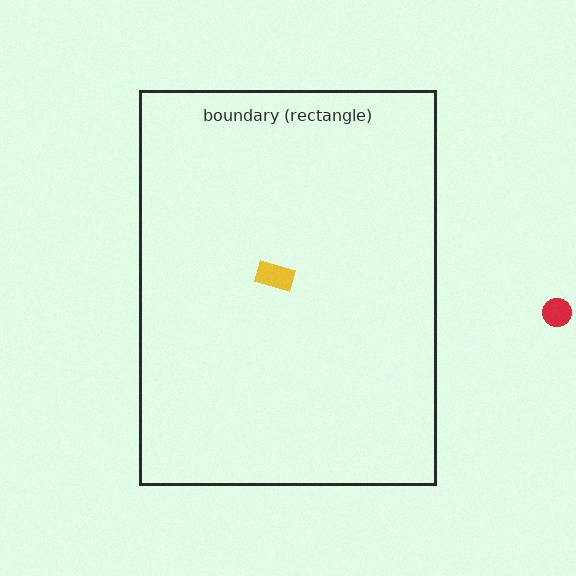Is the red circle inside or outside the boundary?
Outside.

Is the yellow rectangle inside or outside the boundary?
Inside.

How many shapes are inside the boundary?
1 inside, 1 outside.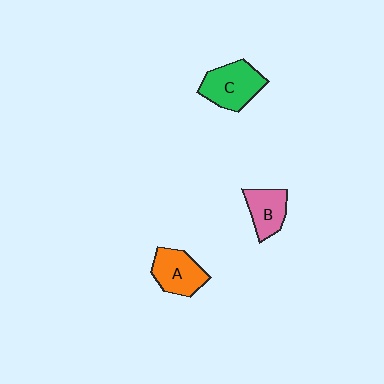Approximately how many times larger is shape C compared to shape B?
Approximately 1.4 times.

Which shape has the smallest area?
Shape B (pink).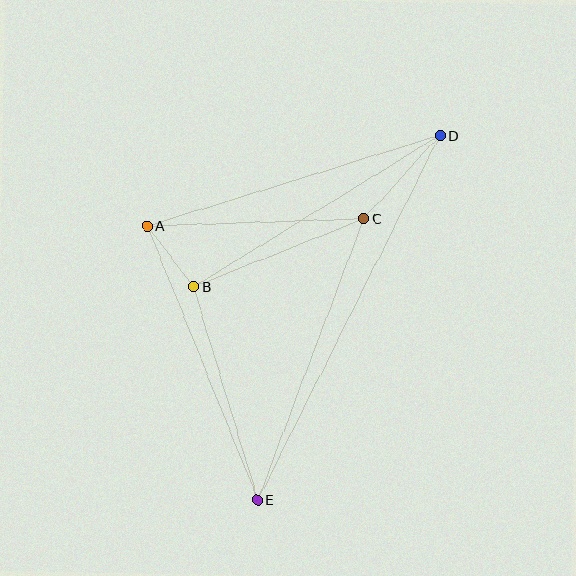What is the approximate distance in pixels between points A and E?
The distance between A and E is approximately 296 pixels.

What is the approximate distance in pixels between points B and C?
The distance between B and C is approximately 183 pixels.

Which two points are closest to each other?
Points A and B are closest to each other.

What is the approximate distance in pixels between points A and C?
The distance between A and C is approximately 217 pixels.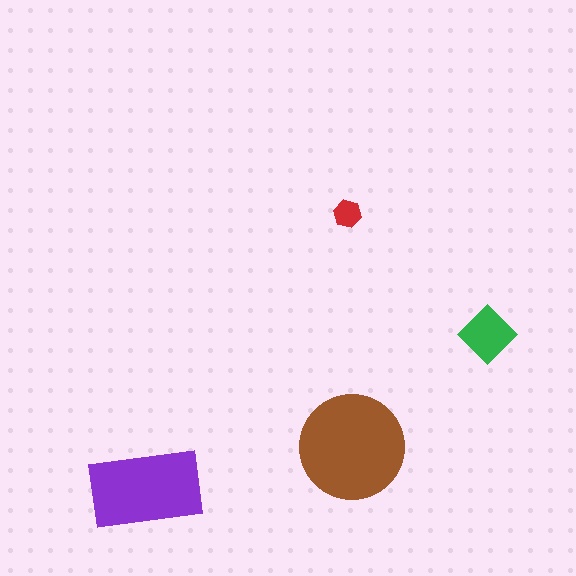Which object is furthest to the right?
The green diamond is rightmost.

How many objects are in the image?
There are 4 objects in the image.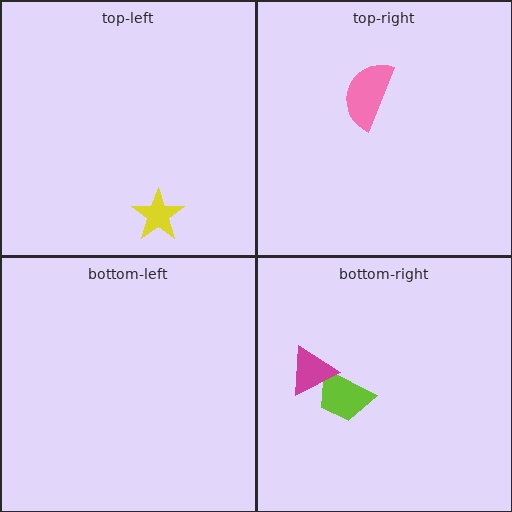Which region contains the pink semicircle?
The top-right region.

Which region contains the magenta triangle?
The bottom-right region.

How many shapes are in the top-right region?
1.